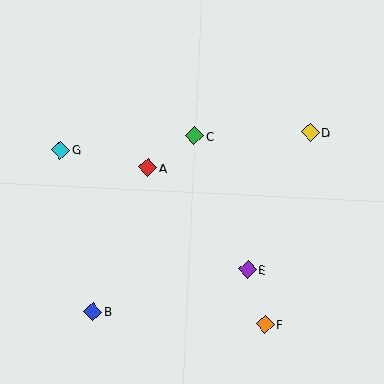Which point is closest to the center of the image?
Point A at (148, 167) is closest to the center.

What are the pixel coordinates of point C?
Point C is at (195, 136).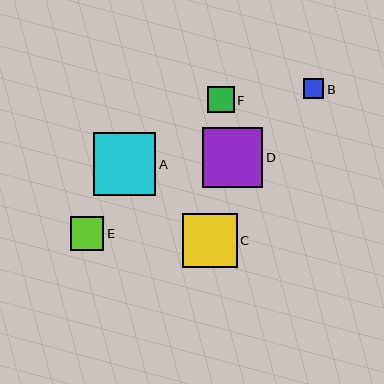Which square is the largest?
Square A is the largest with a size of approximately 63 pixels.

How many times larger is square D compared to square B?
Square D is approximately 3.0 times the size of square B.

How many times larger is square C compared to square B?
Square C is approximately 2.7 times the size of square B.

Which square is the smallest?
Square B is the smallest with a size of approximately 20 pixels.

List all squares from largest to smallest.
From largest to smallest: A, D, C, E, F, B.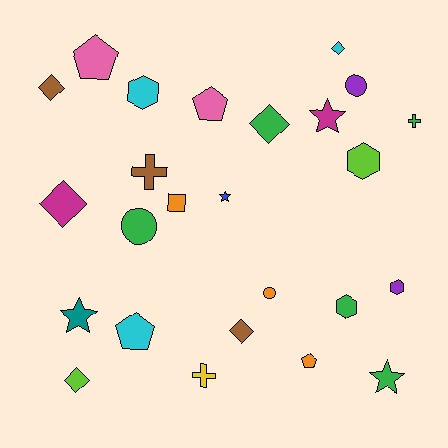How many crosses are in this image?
There are 3 crosses.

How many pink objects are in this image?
There are 2 pink objects.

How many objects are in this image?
There are 25 objects.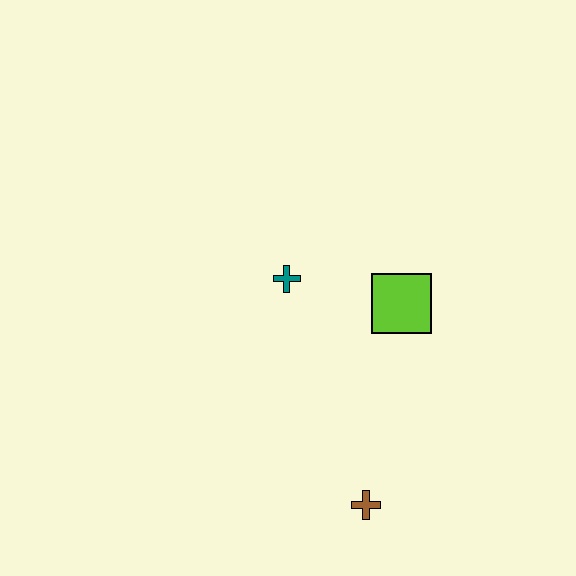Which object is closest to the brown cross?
The lime square is closest to the brown cross.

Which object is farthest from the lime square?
The brown cross is farthest from the lime square.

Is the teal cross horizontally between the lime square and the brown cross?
No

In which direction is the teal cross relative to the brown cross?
The teal cross is above the brown cross.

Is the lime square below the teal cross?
Yes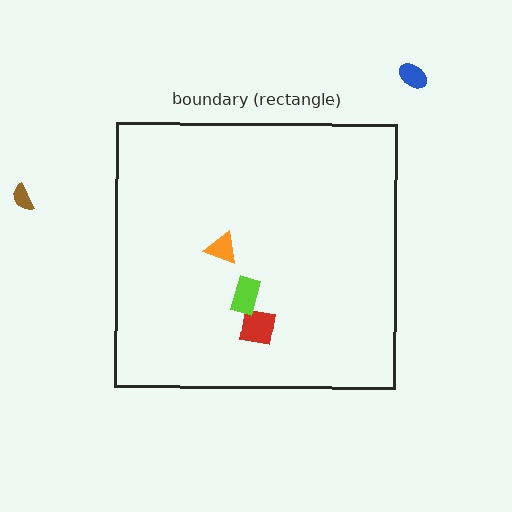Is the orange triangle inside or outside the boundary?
Inside.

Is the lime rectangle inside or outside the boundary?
Inside.